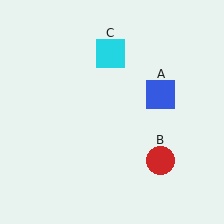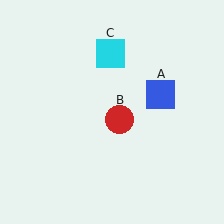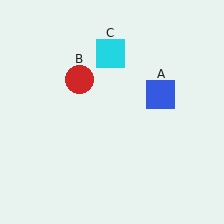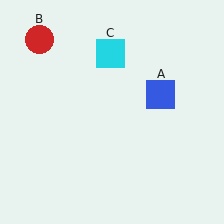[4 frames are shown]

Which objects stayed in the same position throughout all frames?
Blue square (object A) and cyan square (object C) remained stationary.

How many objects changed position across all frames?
1 object changed position: red circle (object B).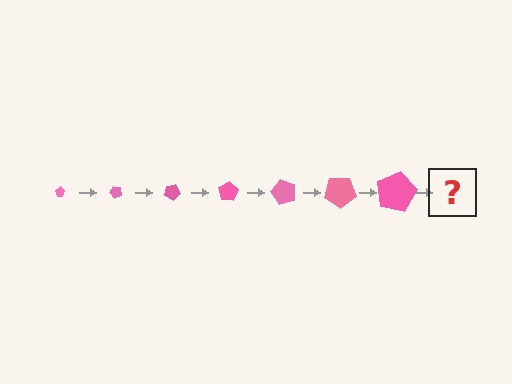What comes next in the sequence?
The next element should be a pentagon, larger than the previous one and rotated 350 degrees from the start.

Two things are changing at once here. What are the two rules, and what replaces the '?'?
The two rules are that the pentagon grows larger each step and it rotates 50 degrees each step. The '?' should be a pentagon, larger than the previous one and rotated 350 degrees from the start.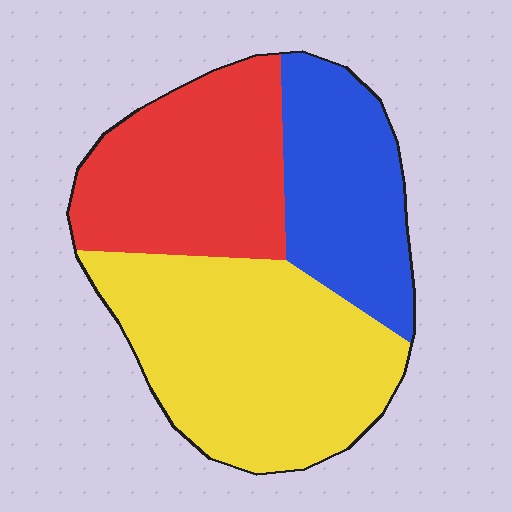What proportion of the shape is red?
Red covers about 30% of the shape.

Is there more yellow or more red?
Yellow.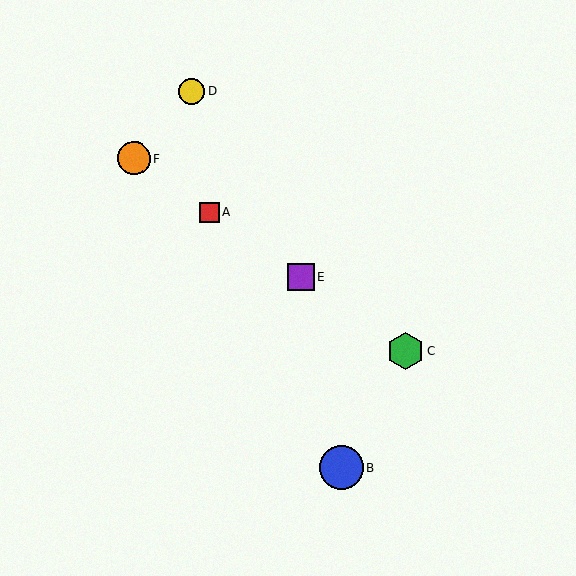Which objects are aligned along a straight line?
Objects A, C, E, F are aligned along a straight line.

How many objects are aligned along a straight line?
4 objects (A, C, E, F) are aligned along a straight line.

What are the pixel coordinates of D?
Object D is at (192, 91).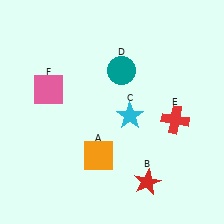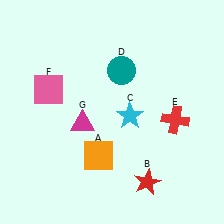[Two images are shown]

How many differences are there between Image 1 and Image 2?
There is 1 difference between the two images.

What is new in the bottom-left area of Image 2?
A magenta triangle (G) was added in the bottom-left area of Image 2.